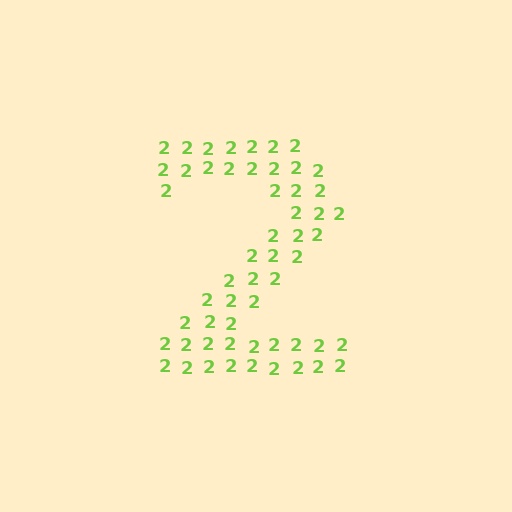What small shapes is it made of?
It is made of small digit 2's.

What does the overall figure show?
The overall figure shows the digit 2.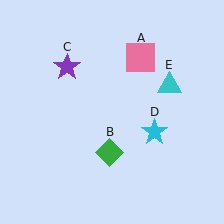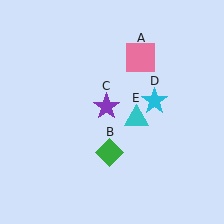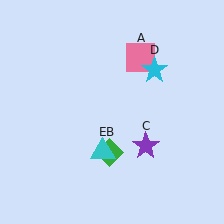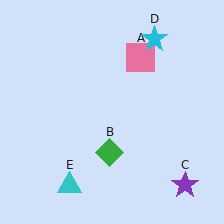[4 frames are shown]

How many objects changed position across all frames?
3 objects changed position: purple star (object C), cyan star (object D), cyan triangle (object E).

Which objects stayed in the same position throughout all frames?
Pink square (object A) and green diamond (object B) remained stationary.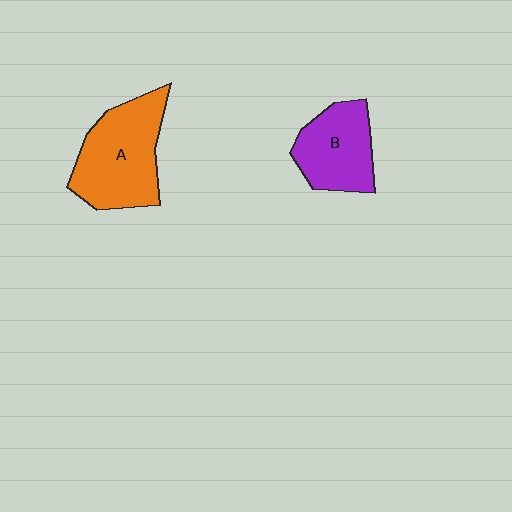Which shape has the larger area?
Shape A (orange).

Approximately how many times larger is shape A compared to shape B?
Approximately 1.4 times.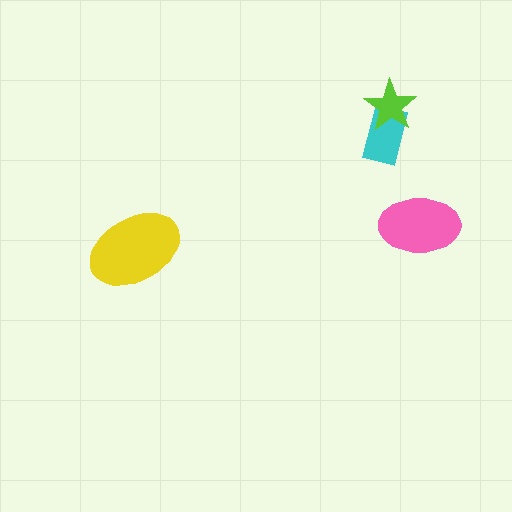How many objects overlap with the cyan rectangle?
1 object overlaps with the cyan rectangle.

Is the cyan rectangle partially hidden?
Yes, it is partially covered by another shape.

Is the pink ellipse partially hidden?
No, no other shape covers it.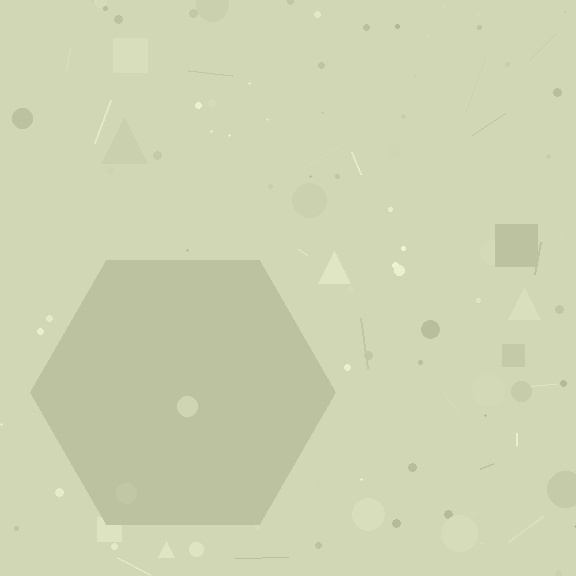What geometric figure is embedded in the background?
A hexagon is embedded in the background.